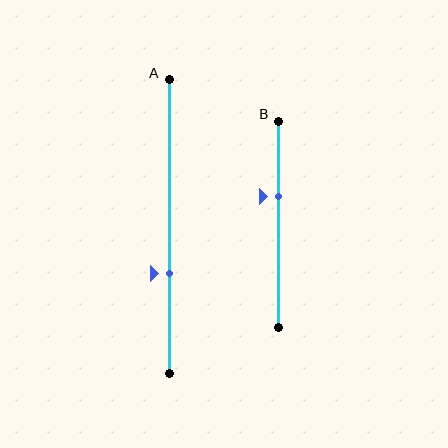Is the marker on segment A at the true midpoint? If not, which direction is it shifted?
No, the marker on segment A is shifted downward by about 16% of the segment length.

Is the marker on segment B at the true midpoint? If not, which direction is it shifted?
No, the marker on segment B is shifted upward by about 14% of the segment length.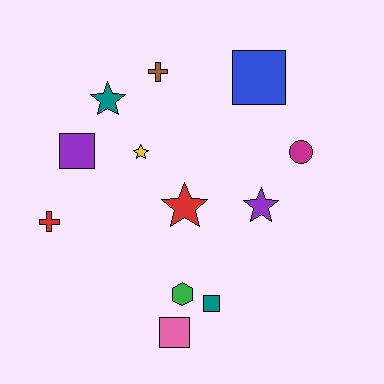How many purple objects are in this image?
There are 2 purple objects.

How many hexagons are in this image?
There is 1 hexagon.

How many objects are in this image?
There are 12 objects.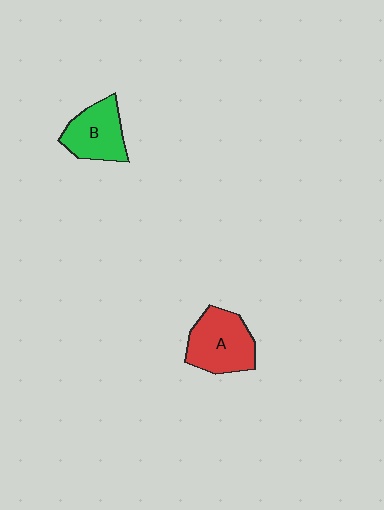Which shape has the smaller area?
Shape B (green).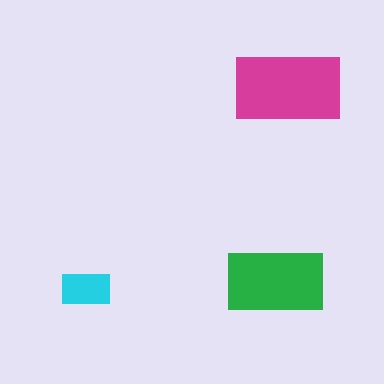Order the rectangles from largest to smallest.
the magenta one, the green one, the cyan one.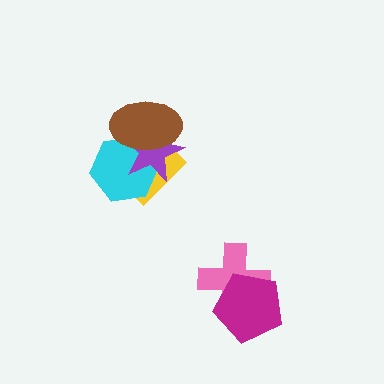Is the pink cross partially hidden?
Yes, it is partially covered by another shape.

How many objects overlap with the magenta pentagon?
1 object overlaps with the magenta pentagon.